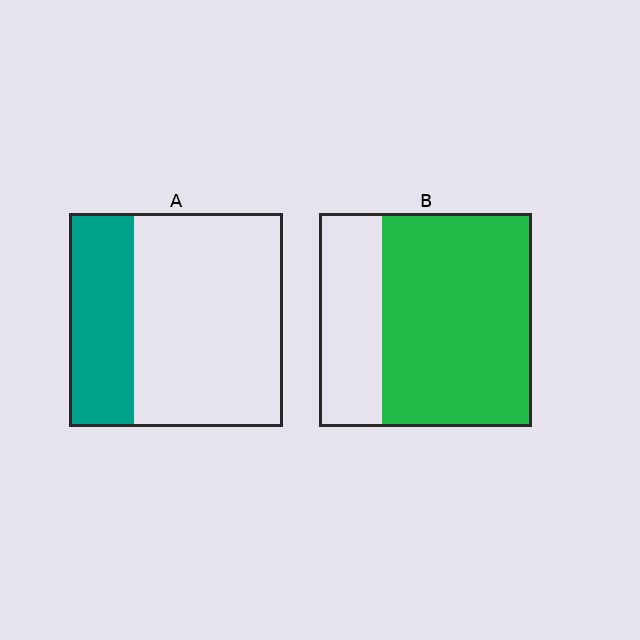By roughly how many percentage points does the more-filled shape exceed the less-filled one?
By roughly 40 percentage points (B over A).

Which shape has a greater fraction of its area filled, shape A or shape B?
Shape B.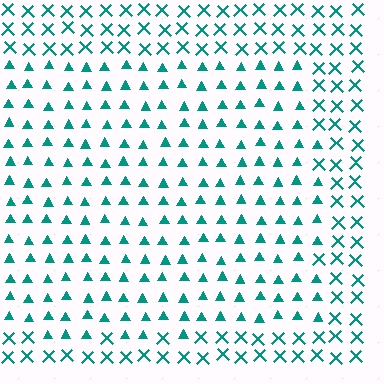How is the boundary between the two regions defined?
The boundary is defined by a change in element shape: triangles inside vs. X marks outside. All elements share the same color and spacing.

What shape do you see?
I see a rectangle.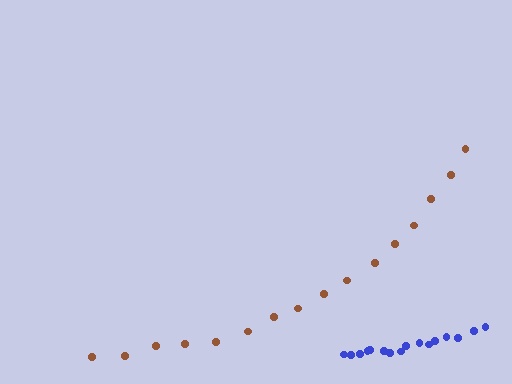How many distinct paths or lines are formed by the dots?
There are 2 distinct paths.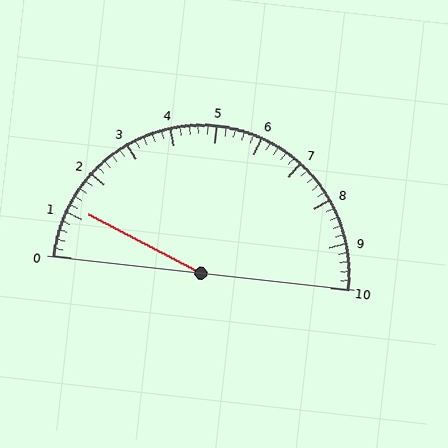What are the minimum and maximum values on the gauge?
The gauge ranges from 0 to 10.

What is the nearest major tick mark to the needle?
The nearest major tick mark is 1.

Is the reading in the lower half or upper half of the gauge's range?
The reading is in the lower half of the range (0 to 10).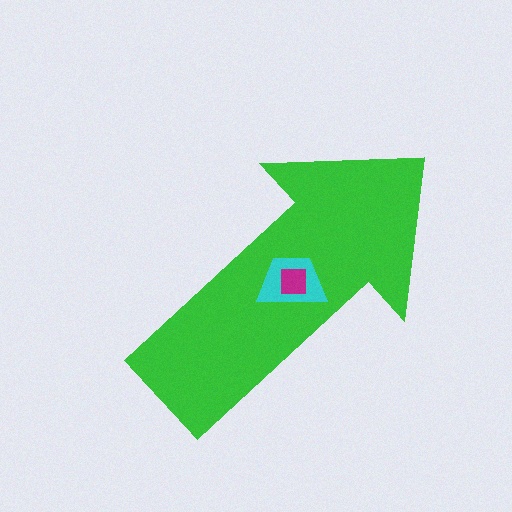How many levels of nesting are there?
3.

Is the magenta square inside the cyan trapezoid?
Yes.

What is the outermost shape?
The green arrow.